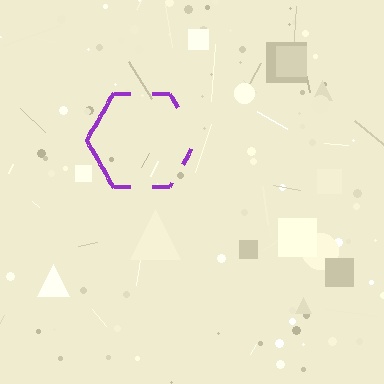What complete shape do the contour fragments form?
The contour fragments form a hexagon.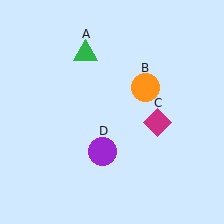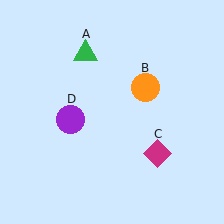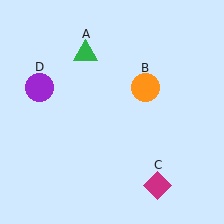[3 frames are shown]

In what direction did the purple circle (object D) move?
The purple circle (object D) moved up and to the left.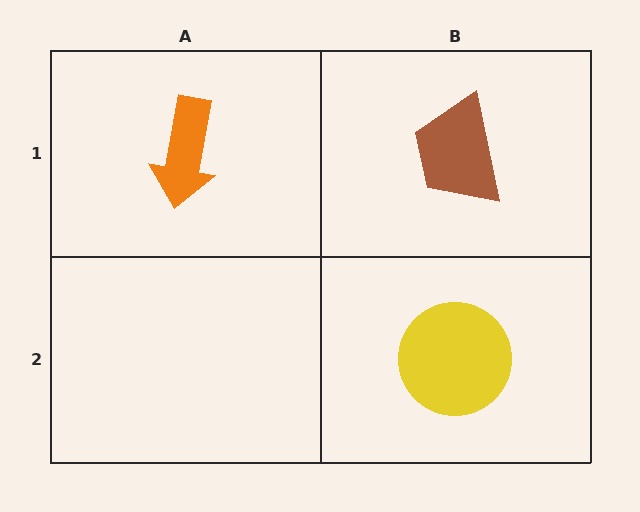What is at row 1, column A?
An orange arrow.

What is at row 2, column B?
A yellow circle.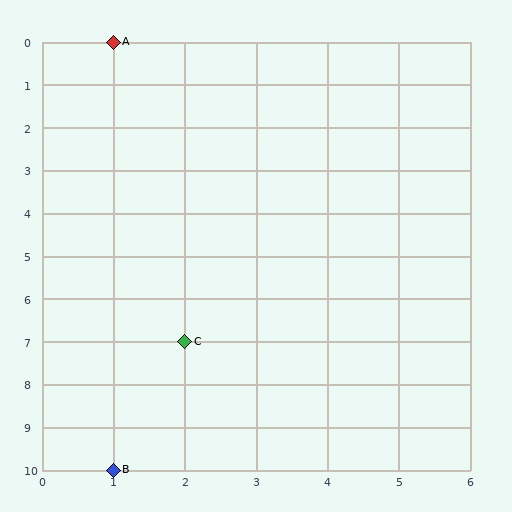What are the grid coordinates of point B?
Point B is at grid coordinates (1, 10).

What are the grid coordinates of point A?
Point A is at grid coordinates (1, 0).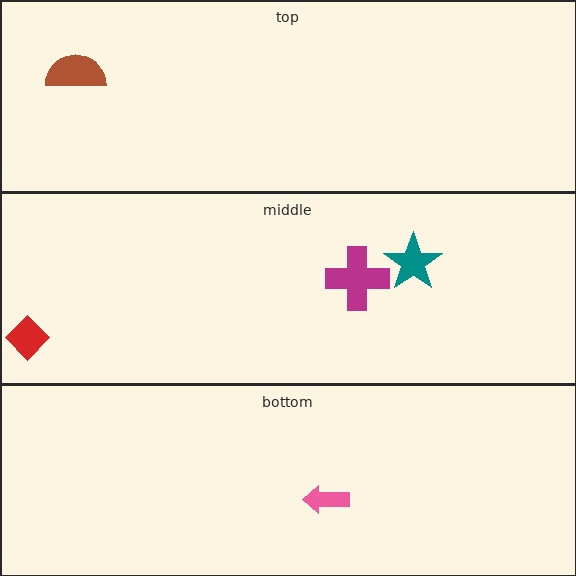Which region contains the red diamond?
The middle region.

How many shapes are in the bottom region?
1.